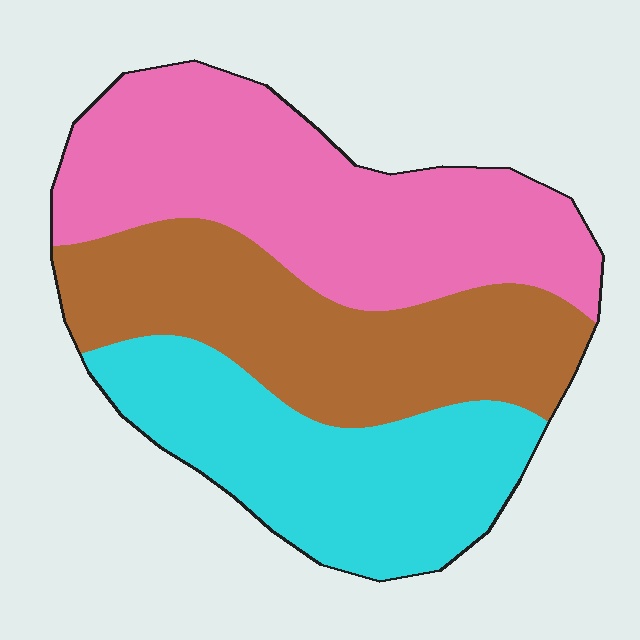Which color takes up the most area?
Pink, at roughly 40%.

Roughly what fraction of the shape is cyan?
Cyan covers around 30% of the shape.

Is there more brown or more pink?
Pink.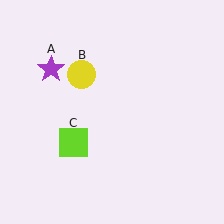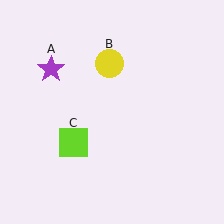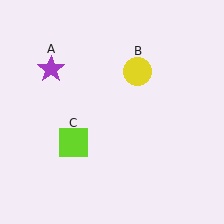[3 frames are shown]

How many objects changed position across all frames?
1 object changed position: yellow circle (object B).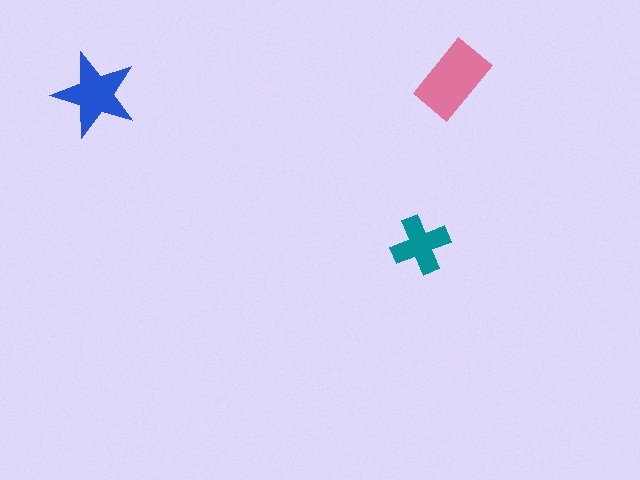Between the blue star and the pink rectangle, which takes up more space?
The pink rectangle.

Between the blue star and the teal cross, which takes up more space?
The blue star.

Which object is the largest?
The pink rectangle.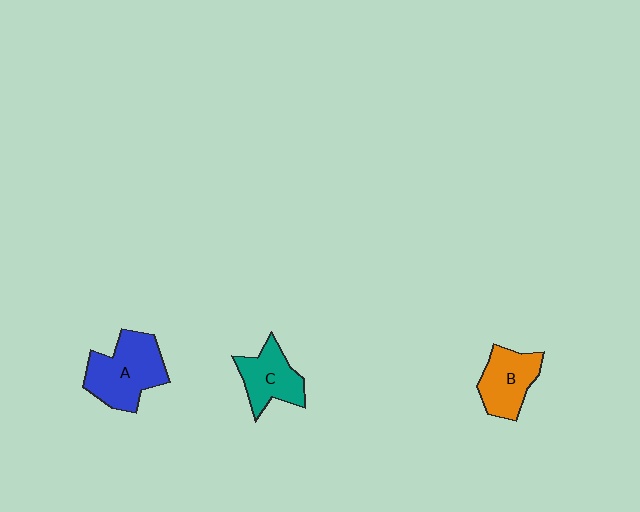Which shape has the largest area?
Shape A (blue).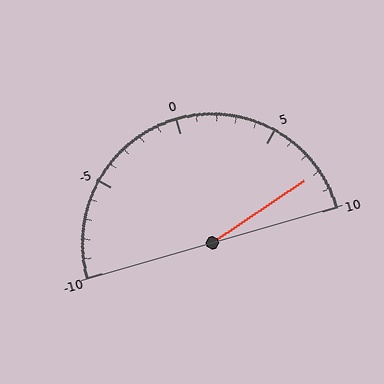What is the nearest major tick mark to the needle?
The nearest major tick mark is 10.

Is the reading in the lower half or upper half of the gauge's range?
The reading is in the upper half of the range (-10 to 10).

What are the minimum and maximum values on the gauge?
The gauge ranges from -10 to 10.